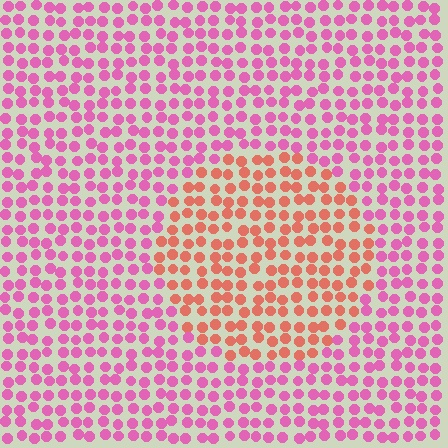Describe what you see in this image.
The image is filled with small pink elements in a uniform arrangement. A circle-shaped region is visible where the elements are tinted to a slightly different hue, forming a subtle color boundary.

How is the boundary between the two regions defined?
The boundary is defined purely by a slight shift in hue (about 46 degrees). Spacing, size, and orientation are identical on both sides.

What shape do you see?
I see a circle.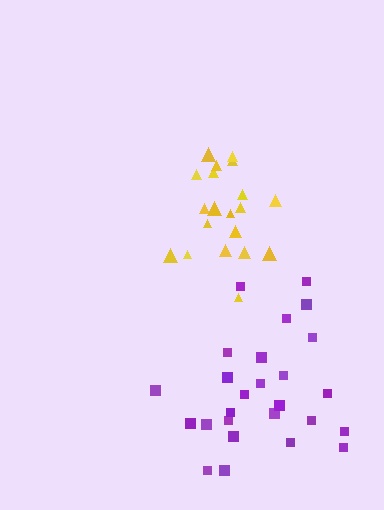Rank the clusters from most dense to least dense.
yellow, purple.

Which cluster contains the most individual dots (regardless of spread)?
Purple (26).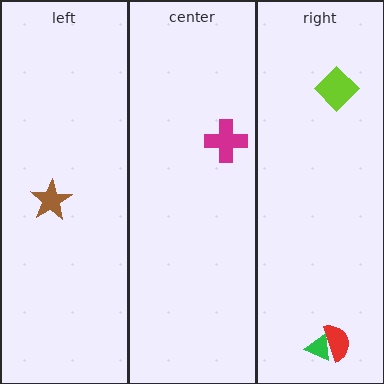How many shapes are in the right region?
3.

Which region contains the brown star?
The left region.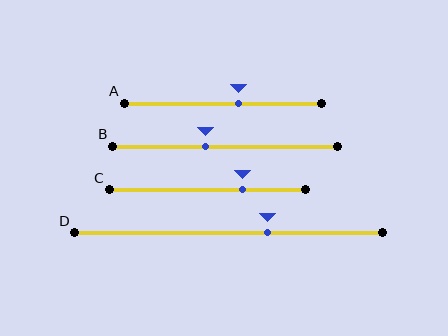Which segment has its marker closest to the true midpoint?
Segment A has its marker closest to the true midpoint.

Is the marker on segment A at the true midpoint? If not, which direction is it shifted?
No, the marker on segment A is shifted to the right by about 8% of the segment length.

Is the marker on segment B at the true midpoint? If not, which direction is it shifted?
No, the marker on segment B is shifted to the left by about 9% of the segment length.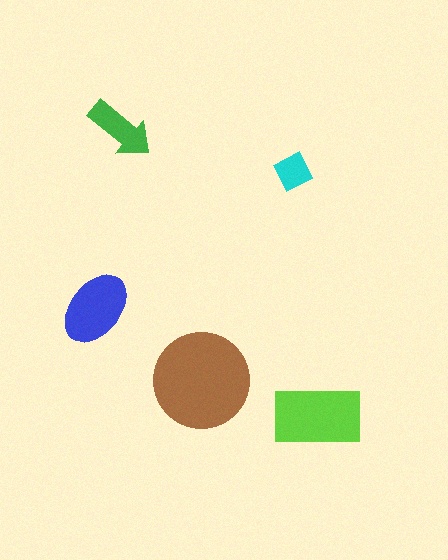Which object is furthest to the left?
The blue ellipse is leftmost.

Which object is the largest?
The brown circle.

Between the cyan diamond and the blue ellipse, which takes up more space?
The blue ellipse.